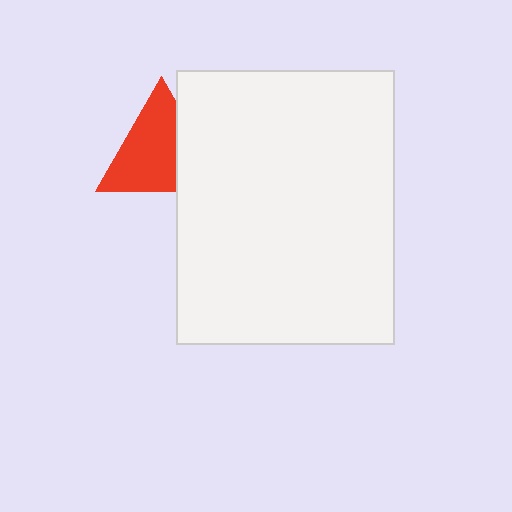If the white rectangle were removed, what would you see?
You would see the complete red triangle.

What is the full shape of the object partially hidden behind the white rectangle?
The partially hidden object is a red triangle.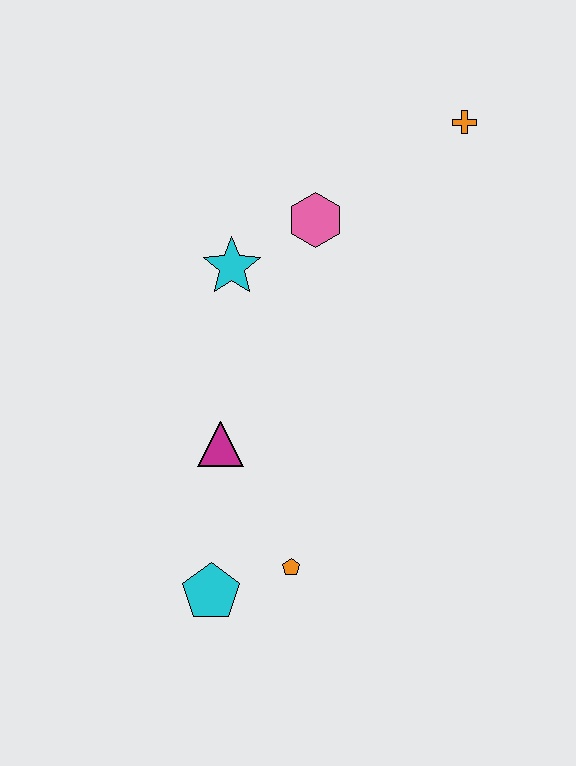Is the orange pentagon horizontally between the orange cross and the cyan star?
Yes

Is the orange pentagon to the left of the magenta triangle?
No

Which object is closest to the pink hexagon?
The cyan star is closest to the pink hexagon.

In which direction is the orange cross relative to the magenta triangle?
The orange cross is above the magenta triangle.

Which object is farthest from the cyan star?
The cyan pentagon is farthest from the cyan star.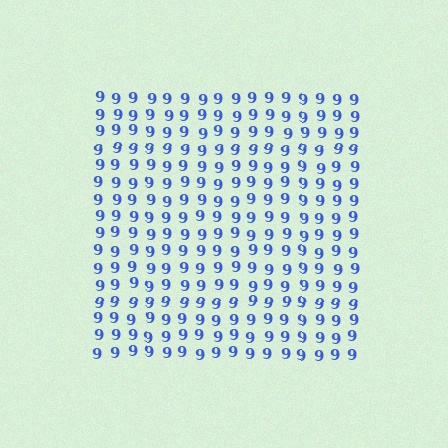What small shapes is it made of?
It is made of small digit 9's.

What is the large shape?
The large shape is a square.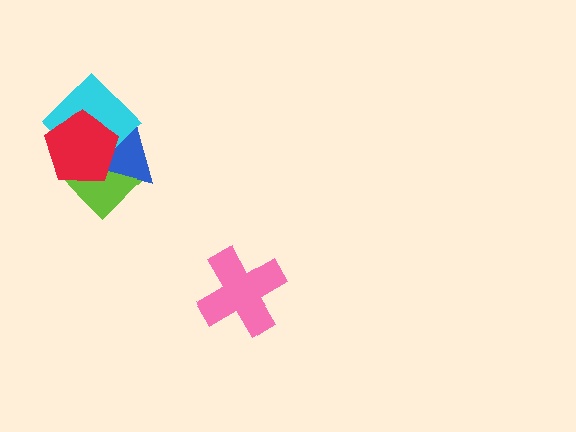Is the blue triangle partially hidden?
Yes, it is partially covered by another shape.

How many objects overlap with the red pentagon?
3 objects overlap with the red pentagon.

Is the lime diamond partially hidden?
Yes, it is partially covered by another shape.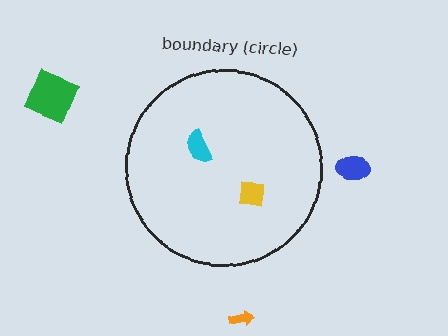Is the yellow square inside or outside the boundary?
Inside.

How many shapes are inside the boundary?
2 inside, 3 outside.